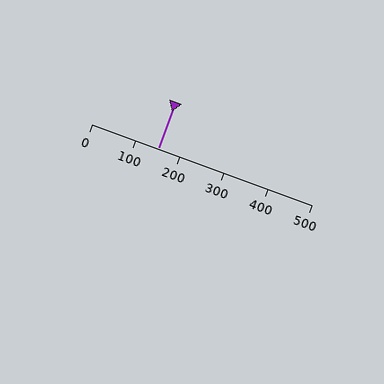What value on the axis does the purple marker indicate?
The marker indicates approximately 150.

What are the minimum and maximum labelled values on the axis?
The axis runs from 0 to 500.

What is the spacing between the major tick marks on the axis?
The major ticks are spaced 100 apart.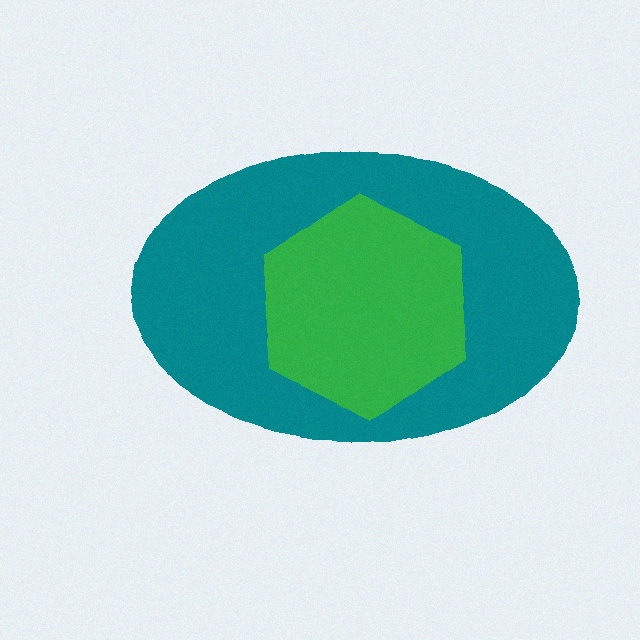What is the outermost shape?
The teal ellipse.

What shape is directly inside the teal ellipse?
The green hexagon.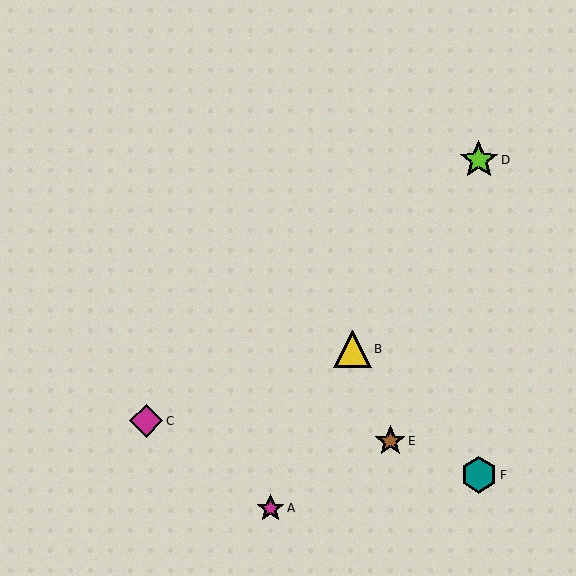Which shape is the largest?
The lime star (labeled D) is the largest.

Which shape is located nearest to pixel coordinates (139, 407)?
The magenta diamond (labeled C) at (146, 421) is nearest to that location.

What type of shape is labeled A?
Shape A is a magenta star.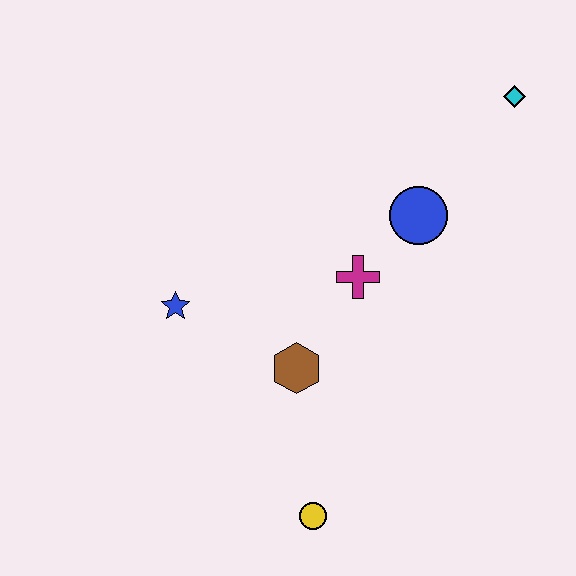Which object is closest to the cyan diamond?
The blue circle is closest to the cyan diamond.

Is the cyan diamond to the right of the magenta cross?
Yes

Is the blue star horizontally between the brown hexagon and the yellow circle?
No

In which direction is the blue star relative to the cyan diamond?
The blue star is to the left of the cyan diamond.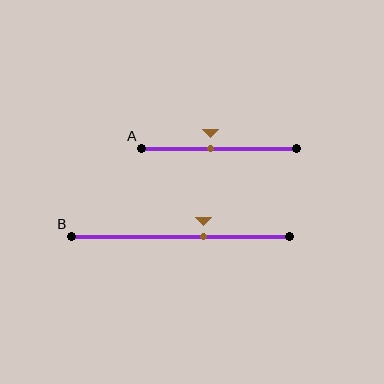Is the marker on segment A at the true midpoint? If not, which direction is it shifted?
No, the marker on segment A is shifted to the left by about 6% of the segment length.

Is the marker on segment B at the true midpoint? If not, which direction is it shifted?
No, the marker on segment B is shifted to the right by about 10% of the segment length.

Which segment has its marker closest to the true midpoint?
Segment A has its marker closest to the true midpoint.